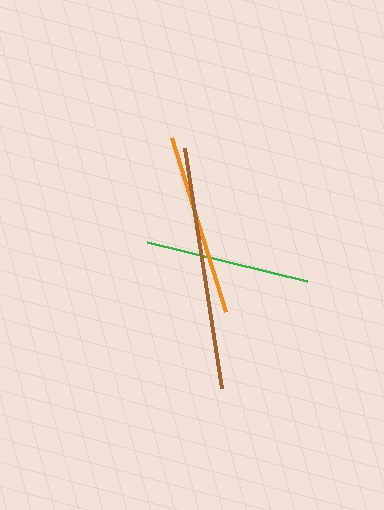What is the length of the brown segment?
The brown segment is approximately 243 pixels long.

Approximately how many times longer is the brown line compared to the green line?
The brown line is approximately 1.5 times the length of the green line.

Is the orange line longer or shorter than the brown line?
The brown line is longer than the orange line.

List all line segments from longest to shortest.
From longest to shortest: brown, orange, green.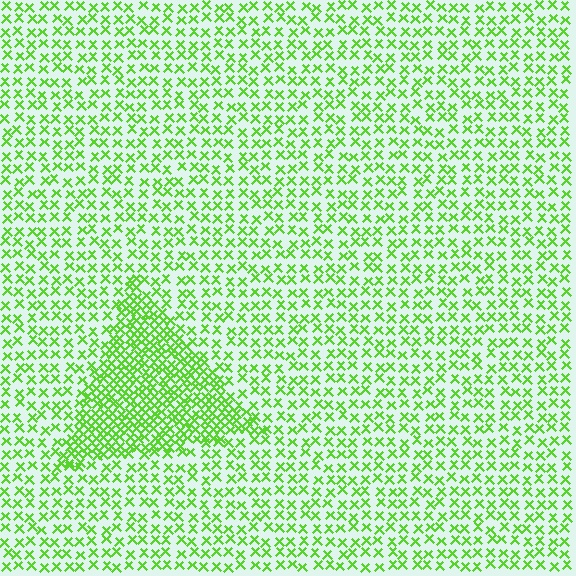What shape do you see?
I see a triangle.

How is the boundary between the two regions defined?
The boundary is defined by a change in element density (approximately 2.2x ratio). All elements are the same color, size, and shape.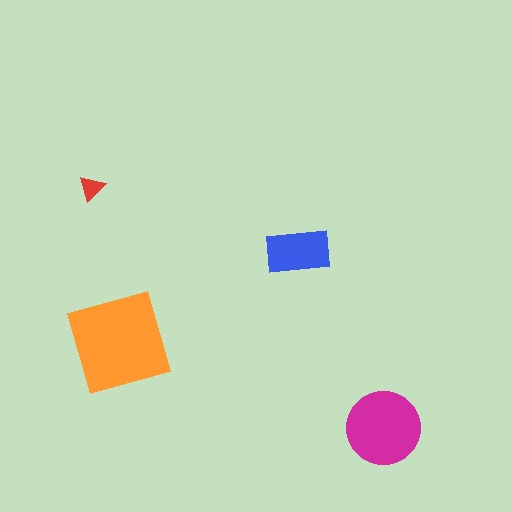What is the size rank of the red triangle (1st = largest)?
4th.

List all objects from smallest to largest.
The red triangle, the blue rectangle, the magenta circle, the orange diamond.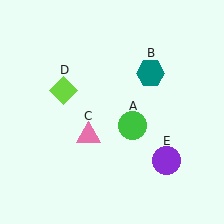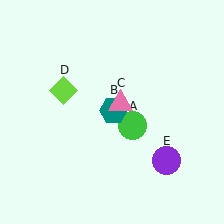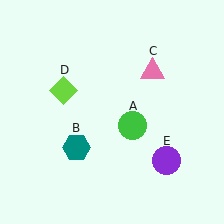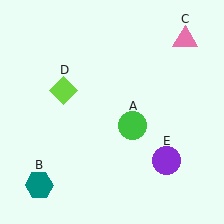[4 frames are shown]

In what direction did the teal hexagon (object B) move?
The teal hexagon (object B) moved down and to the left.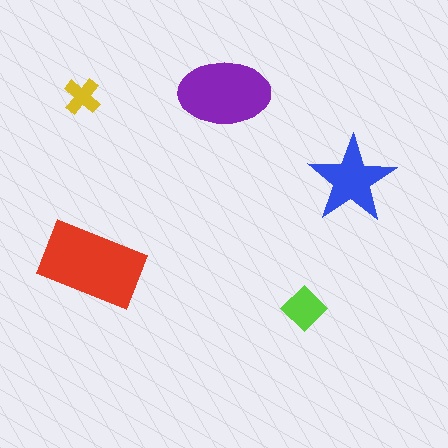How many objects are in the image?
There are 5 objects in the image.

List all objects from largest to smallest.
The red rectangle, the purple ellipse, the blue star, the lime diamond, the yellow cross.